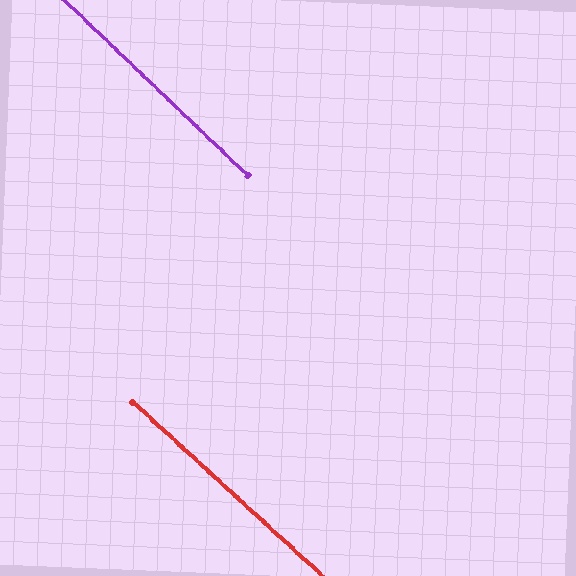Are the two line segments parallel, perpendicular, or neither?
Parallel — their directions differ by only 1.6°.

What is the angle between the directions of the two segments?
Approximately 2 degrees.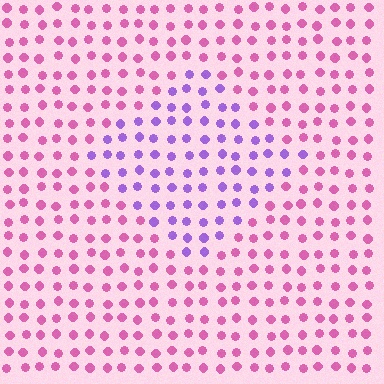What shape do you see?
I see a diamond.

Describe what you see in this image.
The image is filled with small pink elements in a uniform arrangement. A diamond-shaped region is visible where the elements are tinted to a slightly different hue, forming a subtle color boundary.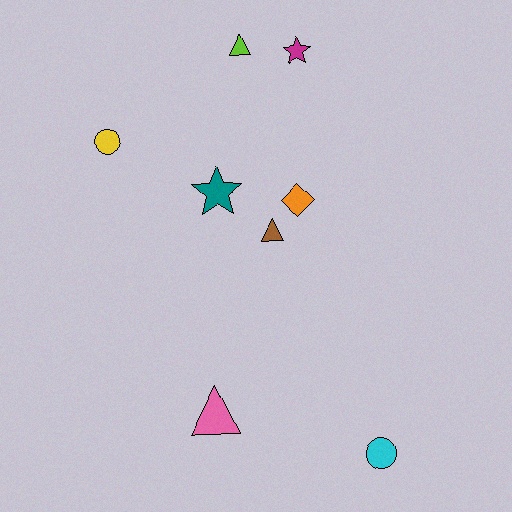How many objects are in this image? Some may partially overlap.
There are 8 objects.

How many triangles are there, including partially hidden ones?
There are 3 triangles.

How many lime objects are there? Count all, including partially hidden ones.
There is 1 lime object.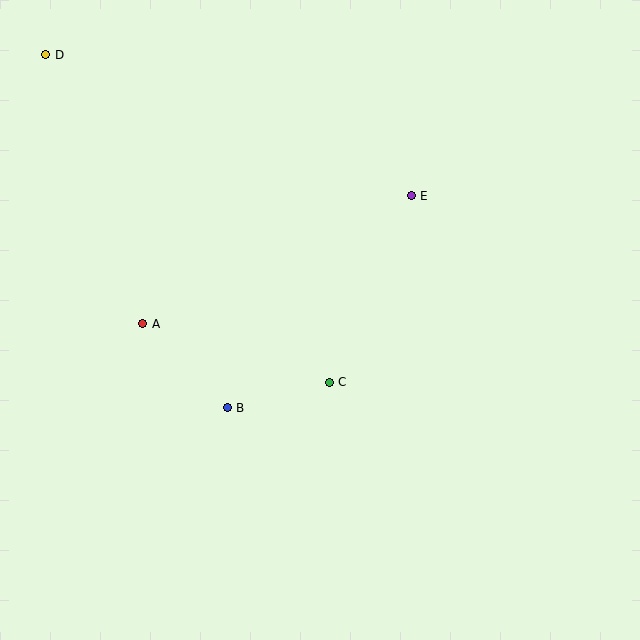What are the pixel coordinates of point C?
Point C is at (329, 382).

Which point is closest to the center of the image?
Point C at (329, 382) is closest to the center.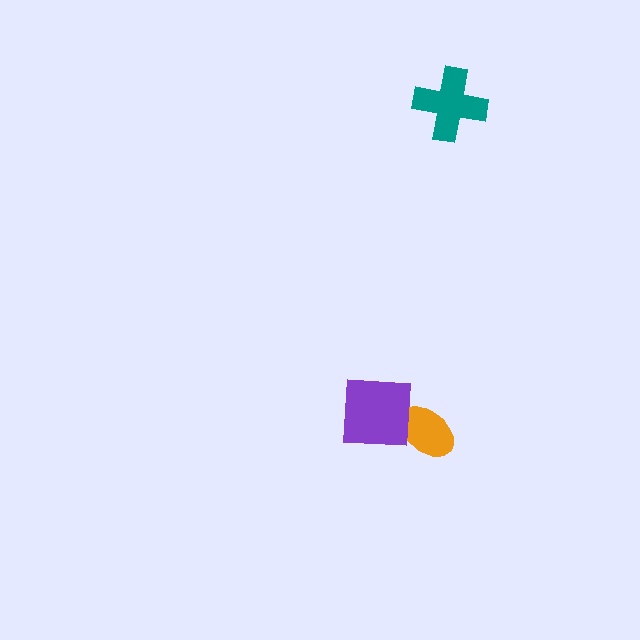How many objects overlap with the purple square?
1 object overlaps with the purple square.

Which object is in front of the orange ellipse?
The purple square is in front of the orange ellipse.